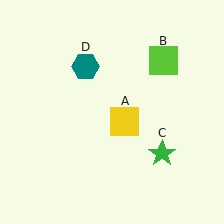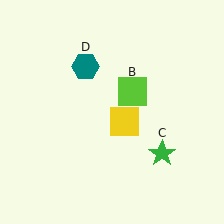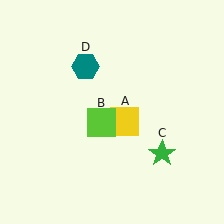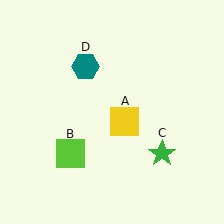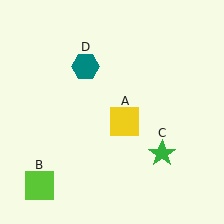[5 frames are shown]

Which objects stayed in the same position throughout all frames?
Yellow square (object A) and green star (object C) and teal hexagon (object D) remained stationary.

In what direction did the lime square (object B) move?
The lime square (object B) moved down and to the left.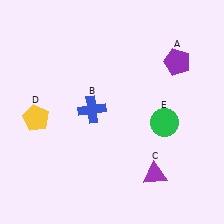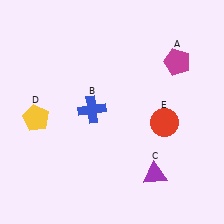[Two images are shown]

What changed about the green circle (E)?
In Image 1, E is green. In Image 2, it changed to red.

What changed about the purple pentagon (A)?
In Image 1, A is purple. In Image 2, it changed to magenta.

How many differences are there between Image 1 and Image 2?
There are 2 differences between the two images.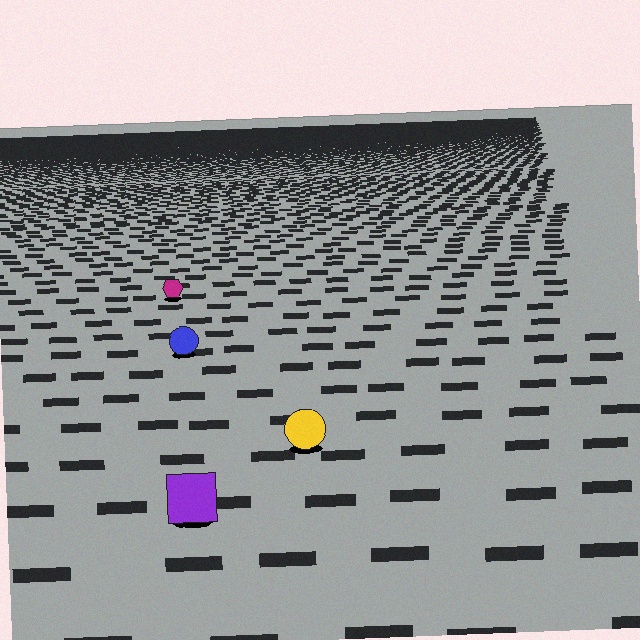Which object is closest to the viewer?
The purple square is closest. The texture marks near it are larger and more spread out.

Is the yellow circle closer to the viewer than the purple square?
No. The purple square is closer — you can tell from the texture gradient: the ground texture is coarser near it.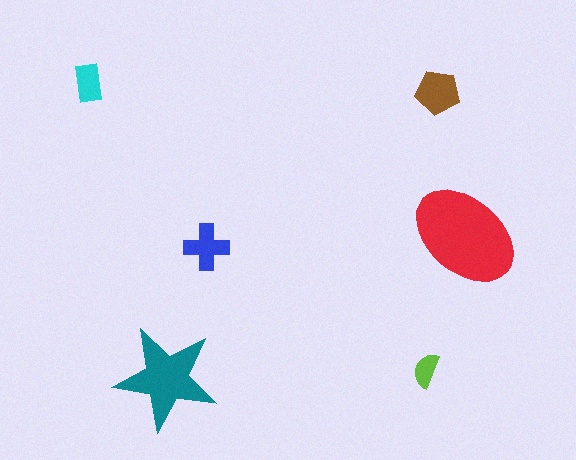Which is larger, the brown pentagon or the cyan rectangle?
The brown pentagon.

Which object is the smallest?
The lime semicircle.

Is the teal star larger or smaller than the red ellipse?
Smaller.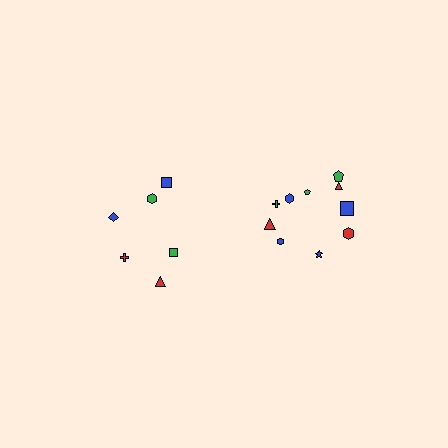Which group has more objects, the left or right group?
The right group.